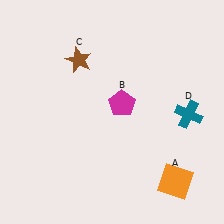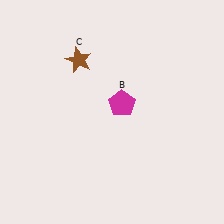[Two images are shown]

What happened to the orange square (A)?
The orange square (A) was removed in Image 2. It was in the bottom-right area of Image 1.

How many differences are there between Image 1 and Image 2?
There are 2 differences between the two images.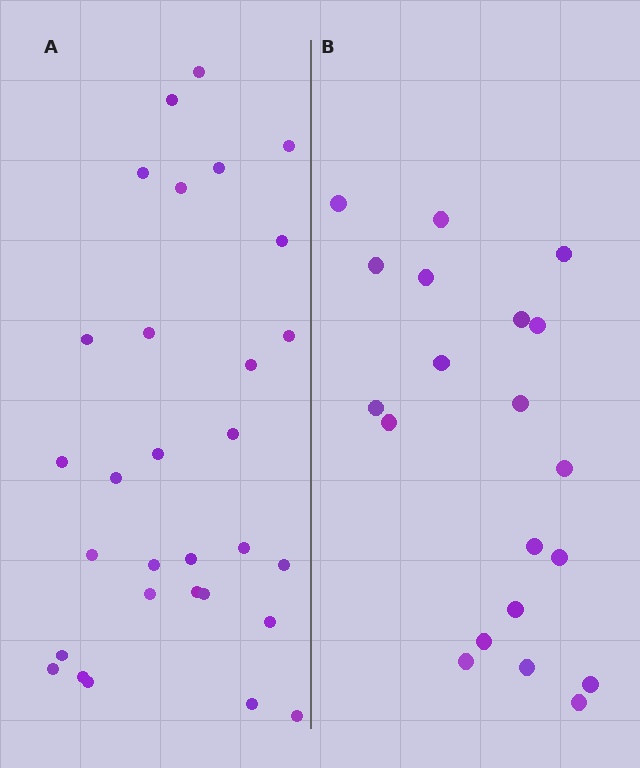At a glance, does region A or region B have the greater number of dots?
Region A (the left region) has more dots.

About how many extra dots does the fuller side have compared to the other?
Region A has roughly 10 or so more dots than region B.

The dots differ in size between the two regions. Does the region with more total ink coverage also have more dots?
No. Region B has more total ink coverage because its dots are larger, but region A actually contains more individual dots. Total area can be misleading — the number of items is what matters here.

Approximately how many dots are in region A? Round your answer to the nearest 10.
About 30 dots.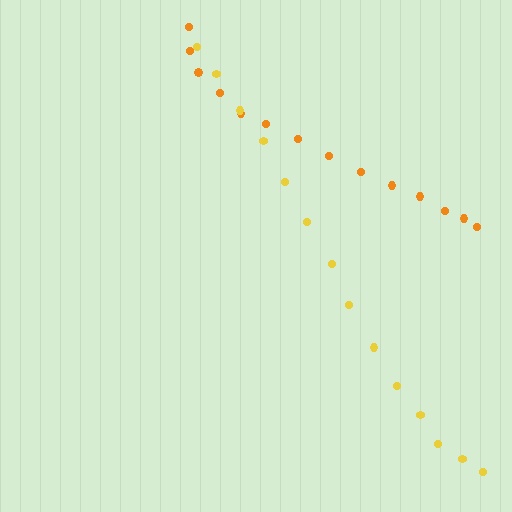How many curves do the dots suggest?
There are 2 distinct paths.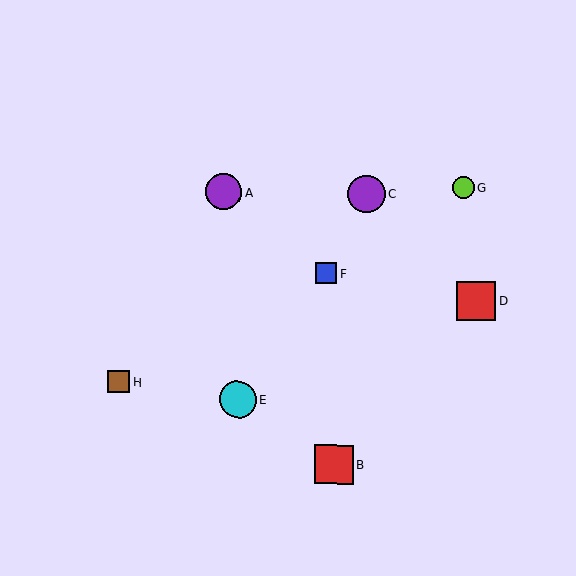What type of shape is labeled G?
Shape G is a lime circle.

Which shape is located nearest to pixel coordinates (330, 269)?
The blue square (labeled F) at (326, 273) is nearest to that location.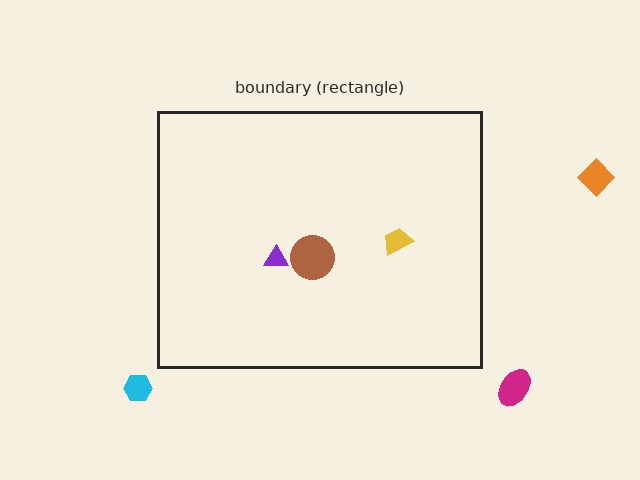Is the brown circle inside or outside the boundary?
Inside.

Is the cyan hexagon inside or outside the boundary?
Outside.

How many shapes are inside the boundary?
3 inside, 3 outside.